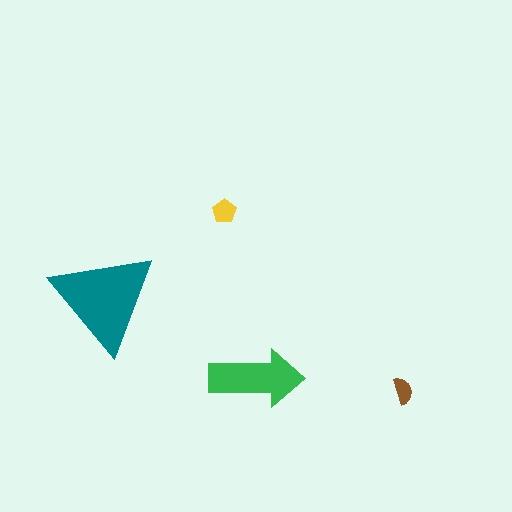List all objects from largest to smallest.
The teal triangle, the green arrow, the yellow pentagon, the brown semicircle.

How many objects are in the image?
There are 4 objects in the image.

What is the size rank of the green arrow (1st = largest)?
2nd.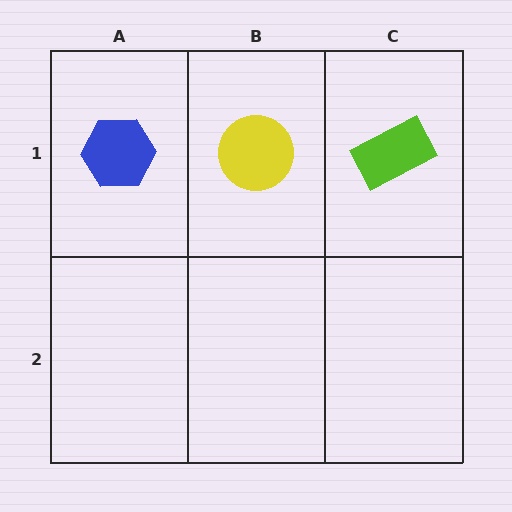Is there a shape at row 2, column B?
No, that cell is empty.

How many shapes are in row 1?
3 shapes.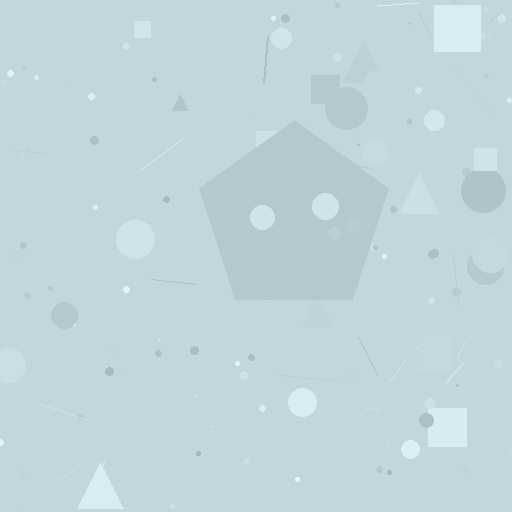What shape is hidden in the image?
A pentagon is hidden in the image.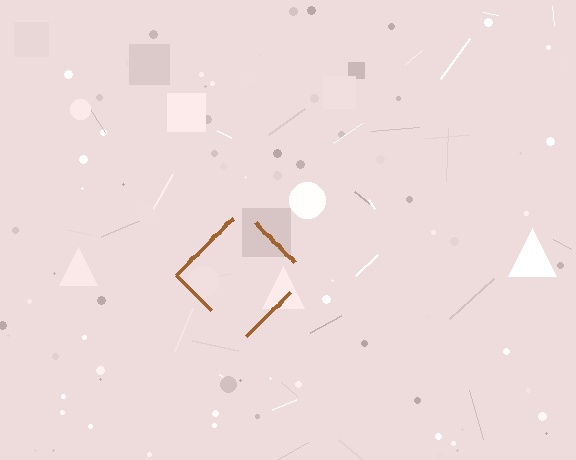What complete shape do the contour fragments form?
The contour fragments form a diamond.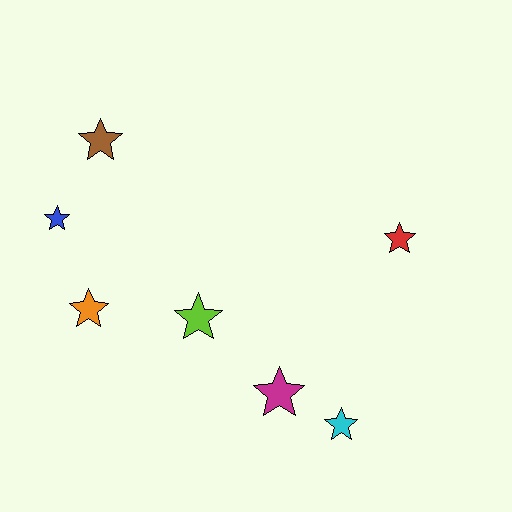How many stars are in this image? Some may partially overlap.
There are 7 stars.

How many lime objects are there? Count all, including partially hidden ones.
There is 1 lime object.